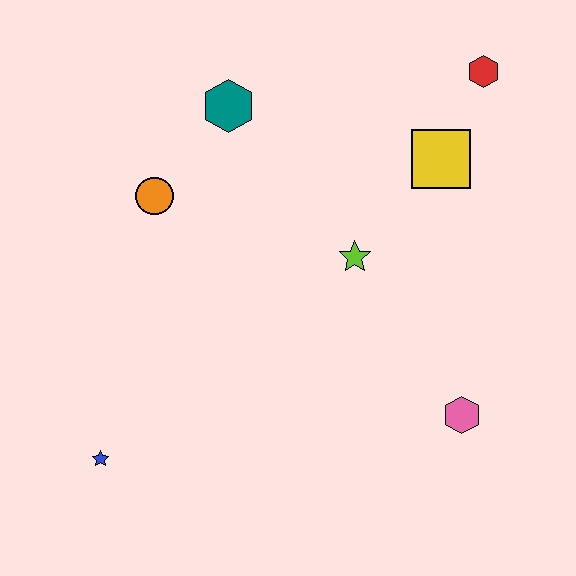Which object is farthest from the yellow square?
The blue star is farthest from the yellow square.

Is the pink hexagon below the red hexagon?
Yes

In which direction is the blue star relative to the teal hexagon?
The blue star is below the teal hexagon.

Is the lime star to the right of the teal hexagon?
Yes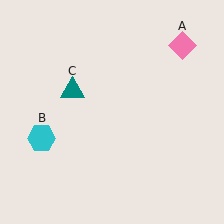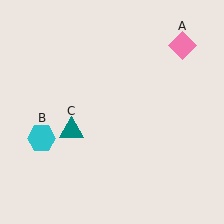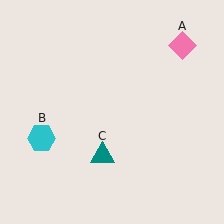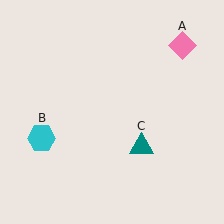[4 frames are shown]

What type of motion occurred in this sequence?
The teal triangle (object C) rotated counterclockwise around the center of the scene.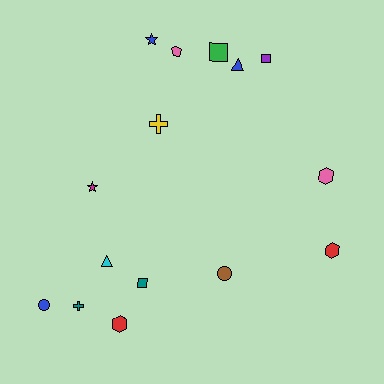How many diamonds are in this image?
There are no diamonds.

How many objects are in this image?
There are 15 objects.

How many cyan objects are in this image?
There is 1 cyan object.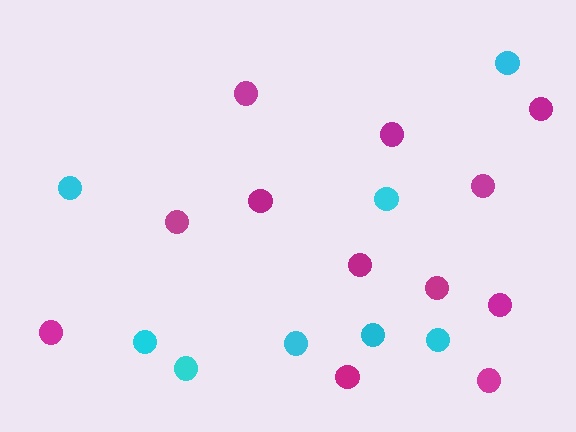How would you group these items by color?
There are 2 groups: one group of cyan circles (8) and one group of magenta circles (12).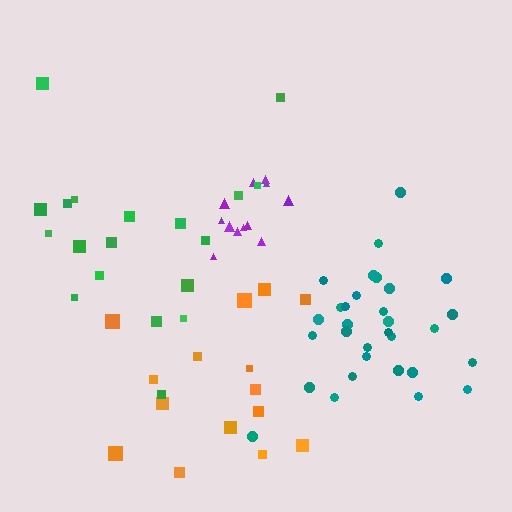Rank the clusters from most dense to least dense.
purple, teal, green, orange.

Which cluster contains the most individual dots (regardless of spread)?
Teal (31).